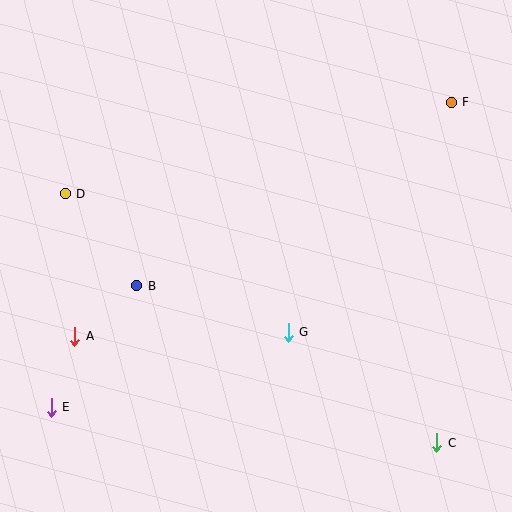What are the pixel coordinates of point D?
Point D is at (65, 194).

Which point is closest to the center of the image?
Point G at (288, 332) is closest to the center.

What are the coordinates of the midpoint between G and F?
The midpoint between G and F is at (370, 217).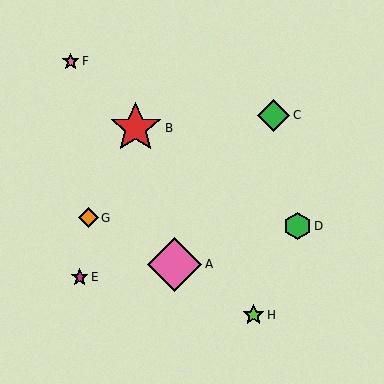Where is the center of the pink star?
The center of the pink star is at (71, 61).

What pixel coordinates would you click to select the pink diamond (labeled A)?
Click at (175, 264) to select the pink diamond A.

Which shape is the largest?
The pink diamond (labeled A) is the largest.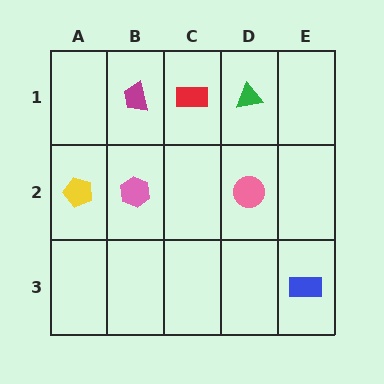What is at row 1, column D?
A green triangle.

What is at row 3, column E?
A blue rectangle.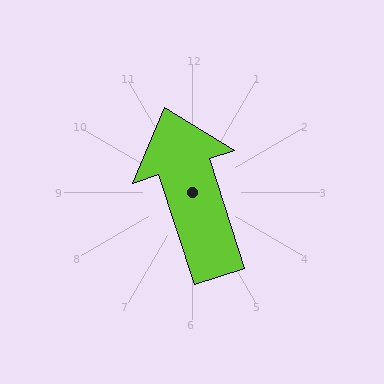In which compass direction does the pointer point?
North.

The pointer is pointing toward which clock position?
Roughly 11 o'clock.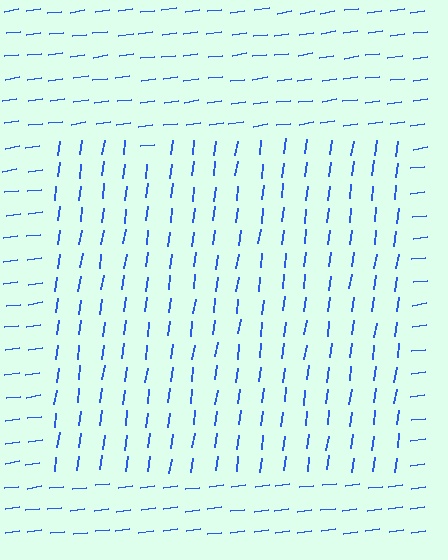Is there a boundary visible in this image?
Yes, there is a texture boundary formed by a change in line orientation.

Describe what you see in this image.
The image is filled with small blue line segments. A rectangle region in the image has lines oriented differently from the surrounding lines, creating a visible texture boundary.